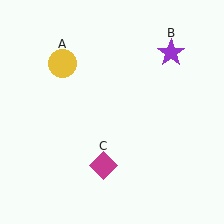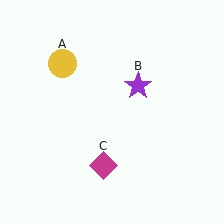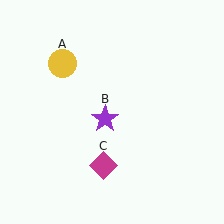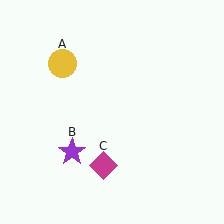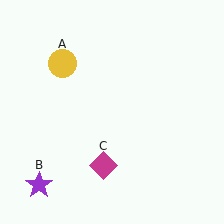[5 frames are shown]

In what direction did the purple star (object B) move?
The purple star (object B) moved down and to the left.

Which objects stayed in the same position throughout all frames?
Yellow circle (object A) and magenta diamond (object C) remained stationary.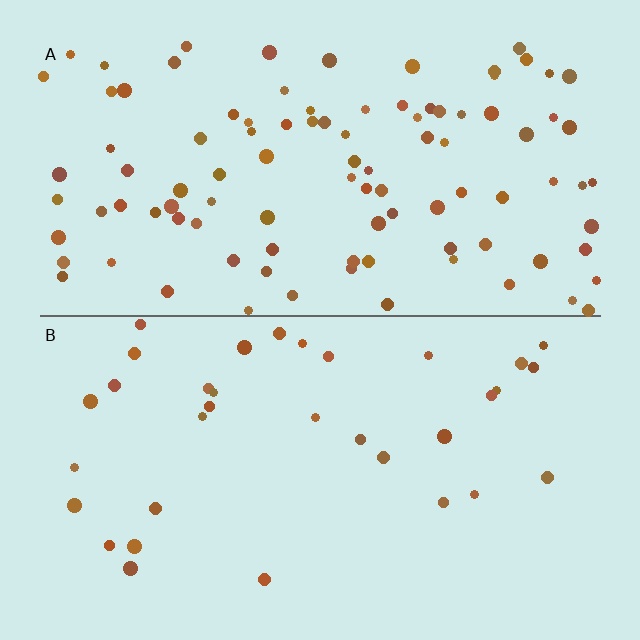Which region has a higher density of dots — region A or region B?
A (the top).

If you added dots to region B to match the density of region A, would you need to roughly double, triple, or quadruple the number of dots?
Approximately triple.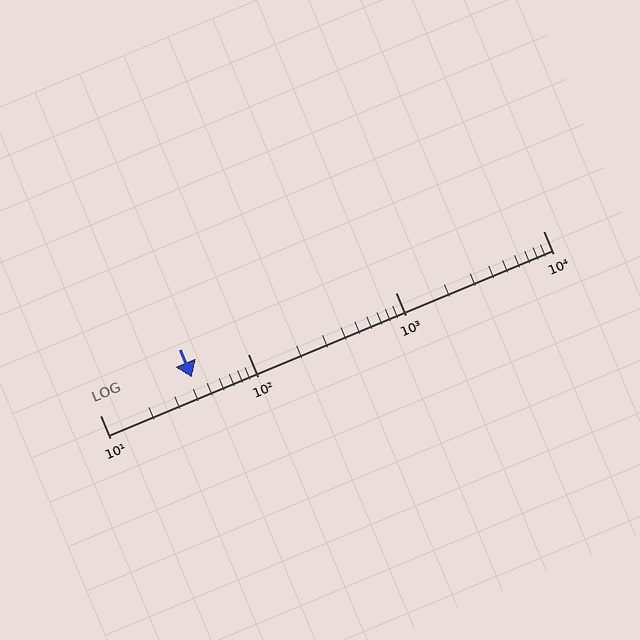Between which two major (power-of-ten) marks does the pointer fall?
The pointer is between 10 and 100.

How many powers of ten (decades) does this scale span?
The scale spans 3 decades, from 10 to 10000.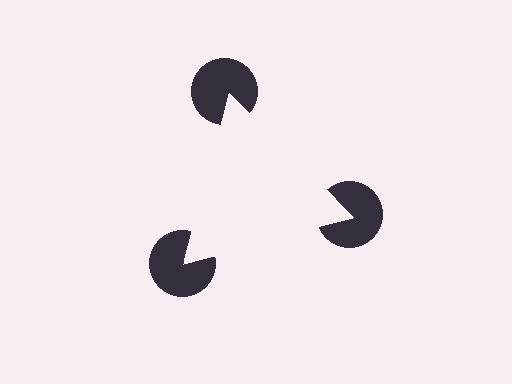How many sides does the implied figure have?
3 sides.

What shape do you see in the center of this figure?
An illusory triangle — its edges are inferred from the aligned wedge cuts in the pac-man discs, not physically drawn.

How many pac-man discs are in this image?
There are 3 — one at each vertex of the illusory triangle.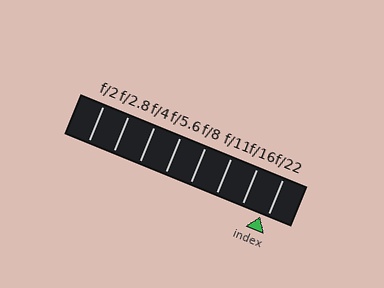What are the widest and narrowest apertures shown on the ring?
The widest aperture shown is f/2 and the narrowest is f/22.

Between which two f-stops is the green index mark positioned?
The index mark is between f/16 and f/22.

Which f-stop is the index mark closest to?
The index mark is closest to f/22.